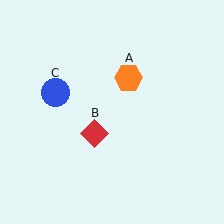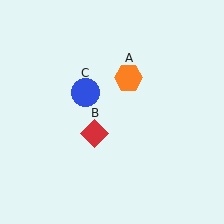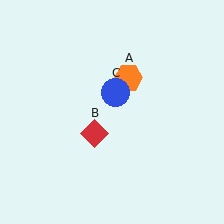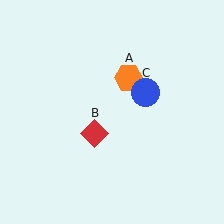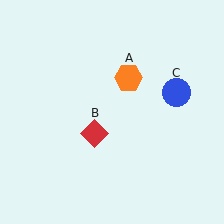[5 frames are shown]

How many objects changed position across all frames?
1 object changed position: blue circle (object C).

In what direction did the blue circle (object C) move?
The blue circle (object C) moved right.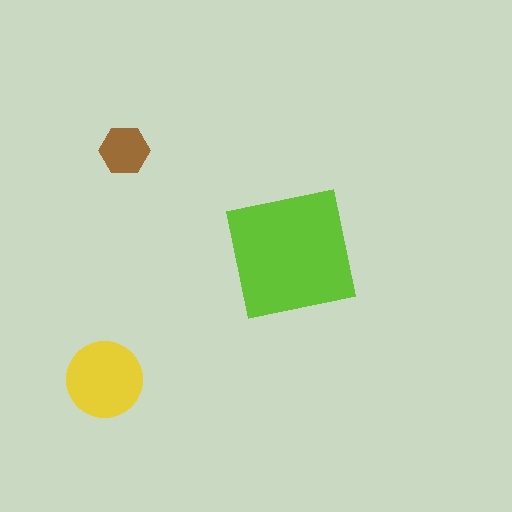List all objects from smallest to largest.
The brown hexagon, the yellow circle, the lime square.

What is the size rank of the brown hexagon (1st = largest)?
3rd.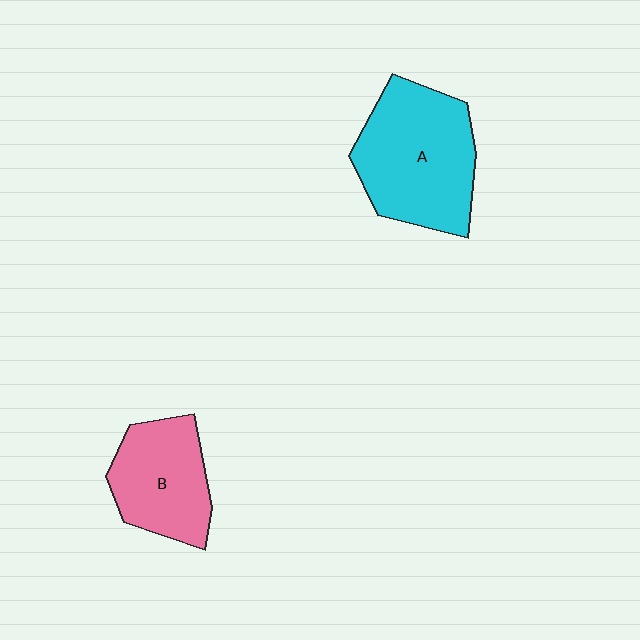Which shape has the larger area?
Shape A (cyan).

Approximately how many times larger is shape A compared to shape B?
Approximately 1.4 times.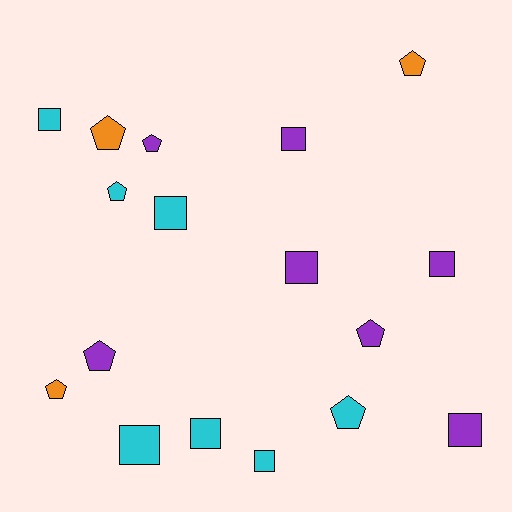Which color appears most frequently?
Cyan, with 7 objects.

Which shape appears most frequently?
Square, with 9 objects.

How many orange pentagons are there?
There are 3 orange pentagons.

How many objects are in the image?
There are 17 objects.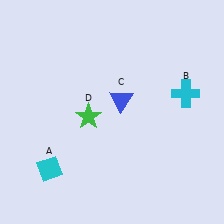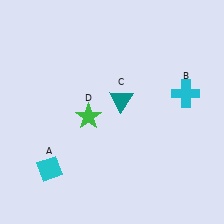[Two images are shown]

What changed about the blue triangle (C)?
In Image 1, C is blue. In Image 2, it changed to teal.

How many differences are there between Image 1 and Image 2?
There is 1 difference between the two images.